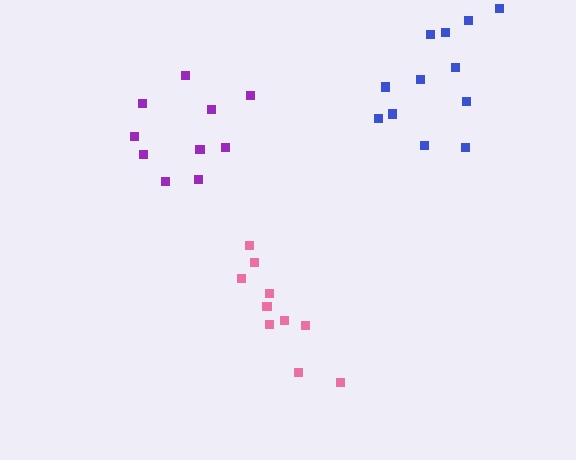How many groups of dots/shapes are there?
There are 3 groups.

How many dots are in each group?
Group 1: 12 dots, Group 2: 10 dots, Group 3: 10 dots (32 total).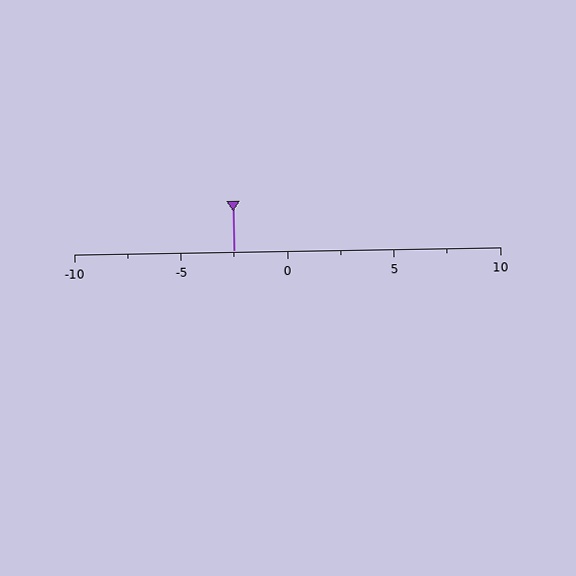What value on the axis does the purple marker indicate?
The marker indicates approximately -2.5.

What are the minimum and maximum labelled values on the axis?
The axis runs from -10 to 10.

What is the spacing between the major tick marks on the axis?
The major ticks are spaced 5 apart.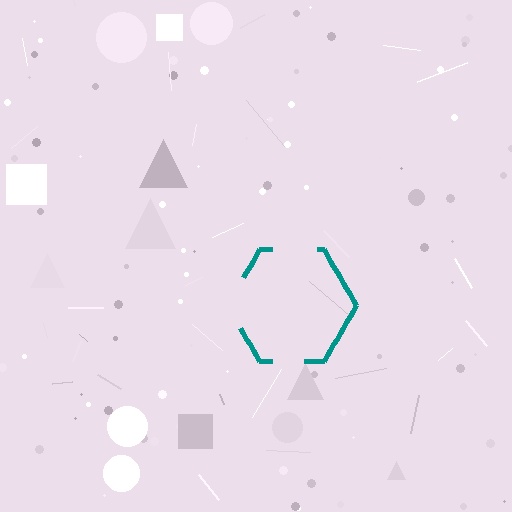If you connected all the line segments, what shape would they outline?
They would outline a hexagon.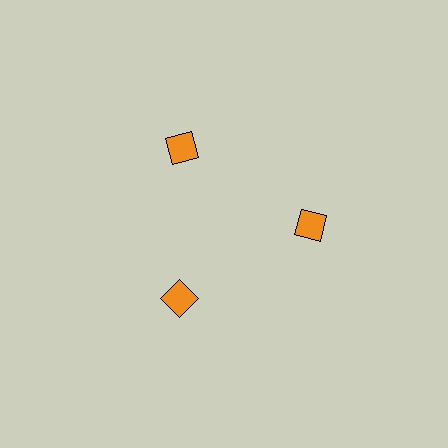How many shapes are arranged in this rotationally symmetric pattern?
There are 3 shapes, arranged in 3 groups of 1.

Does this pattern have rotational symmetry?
Yes, this pattern has 3-fold rotational symmetry. It looks the same after rotating 120 degrees around the center.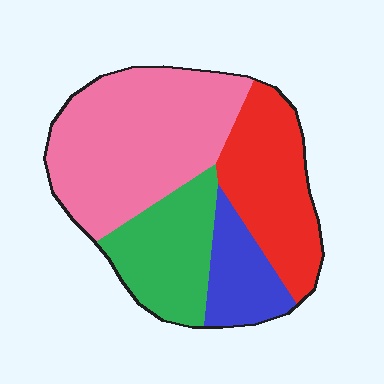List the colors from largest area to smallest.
From largest to smallest: pink, red, green, blue.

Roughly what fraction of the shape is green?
Green takes up about one fifth (1/5) of the shape.